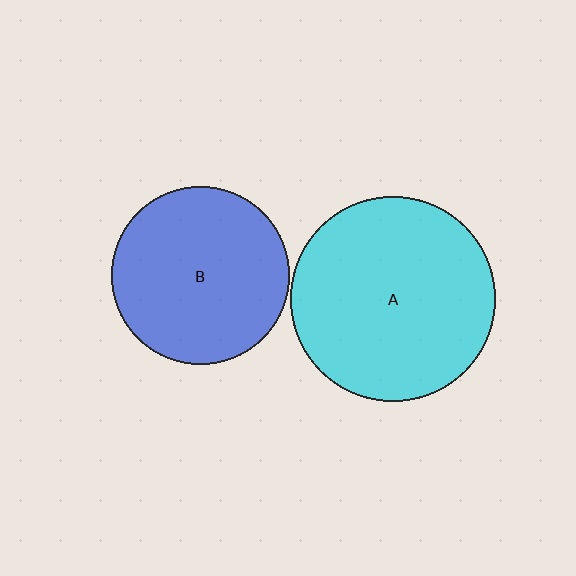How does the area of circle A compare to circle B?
Approximately 1.3 times.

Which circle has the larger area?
Circle A (cyan).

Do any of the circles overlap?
No, none of the circles overlap.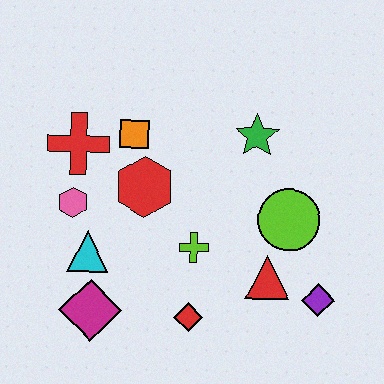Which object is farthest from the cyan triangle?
The purple diamond is farthest from the cyan triangle.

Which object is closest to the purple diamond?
The red triangle is closest to the purple diamond.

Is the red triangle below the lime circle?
Yes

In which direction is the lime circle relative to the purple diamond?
The lime circle is above the purple diamond.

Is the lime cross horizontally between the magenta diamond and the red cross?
No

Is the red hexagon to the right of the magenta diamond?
Yes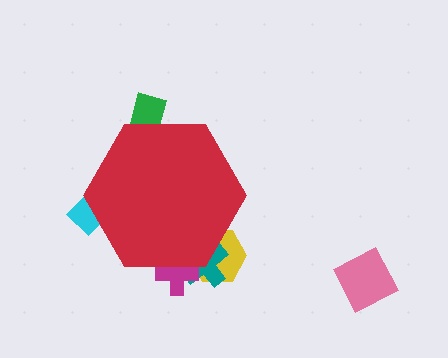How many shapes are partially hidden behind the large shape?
5 shapes are partially hidden.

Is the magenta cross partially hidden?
Yes, the magenta cross is partially hidden behind the red hexagon.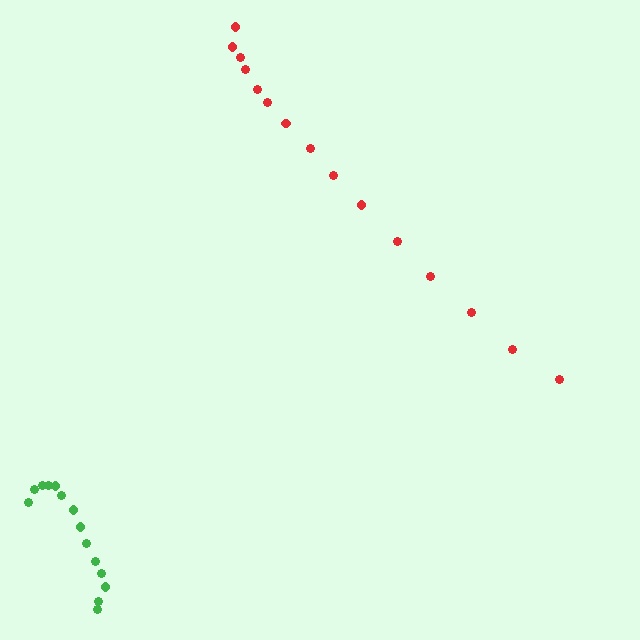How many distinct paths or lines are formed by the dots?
There are 2 distinct paths.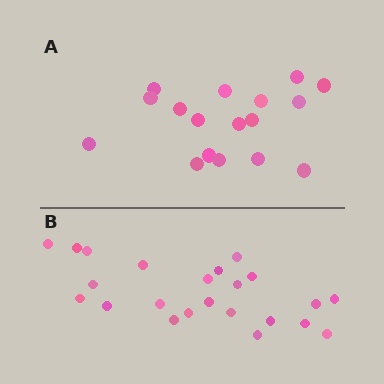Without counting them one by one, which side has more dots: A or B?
Region B (the bottom region) has more dots.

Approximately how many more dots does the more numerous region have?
Region B has about 6 more dots than region A.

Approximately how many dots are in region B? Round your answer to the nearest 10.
About 20 dots. (The exact count is 23, which rounds to 20.)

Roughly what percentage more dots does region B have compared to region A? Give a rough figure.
About 35% more.